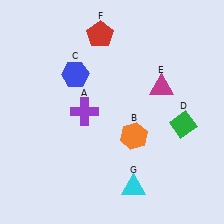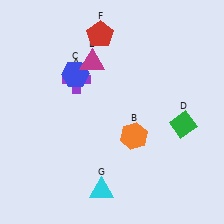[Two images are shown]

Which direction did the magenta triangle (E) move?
The magenta triangle (E) moved left.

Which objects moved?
The objects that moved are: the purple cross (A), the magenta triangle (E), the cyan triangle (G).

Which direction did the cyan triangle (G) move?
The cyan triangle (G) moved left.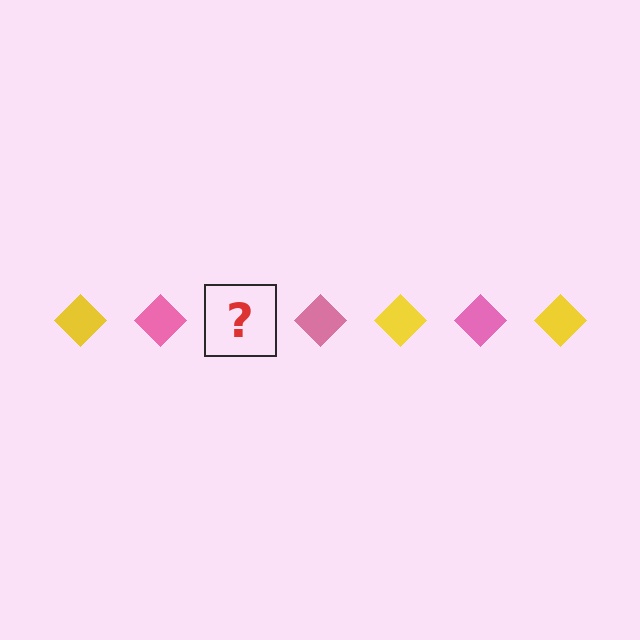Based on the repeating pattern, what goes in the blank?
The blank should be a yellow diamond.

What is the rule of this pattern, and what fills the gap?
The rule is that the pattern cycles through yellow, pink diamonds. The gap should be filled with a yellow diamond.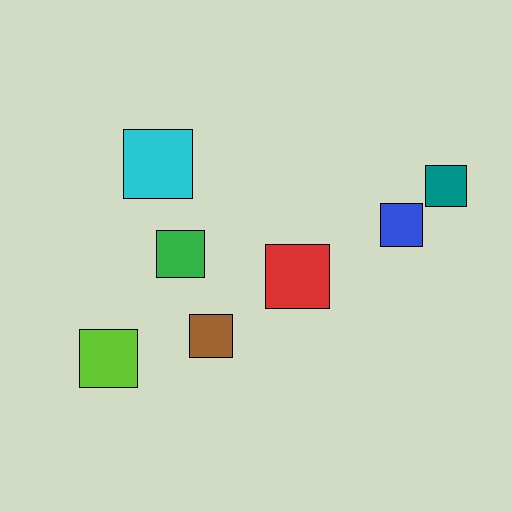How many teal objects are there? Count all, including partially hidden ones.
There is 1 teal object.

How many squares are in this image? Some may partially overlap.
There are 7 squares.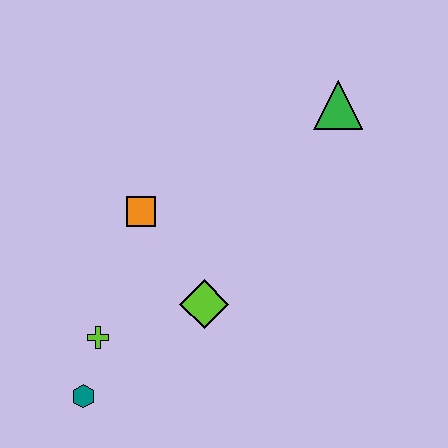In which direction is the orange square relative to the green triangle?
The orange square is to the left of the green triangle.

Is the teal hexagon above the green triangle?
No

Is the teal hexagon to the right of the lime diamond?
No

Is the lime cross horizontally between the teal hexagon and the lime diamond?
Yes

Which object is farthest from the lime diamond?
The green triangle is farthest from the lime diamond.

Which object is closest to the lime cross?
The teal hexagon is closest to the lime cross.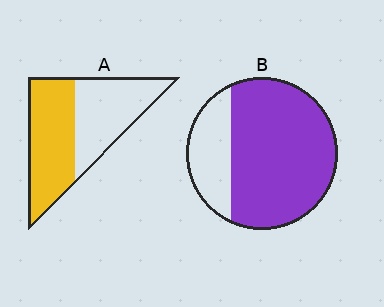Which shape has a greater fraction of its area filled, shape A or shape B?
Shape B.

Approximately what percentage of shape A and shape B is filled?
A is approximately 50% and B is approximately 75%.